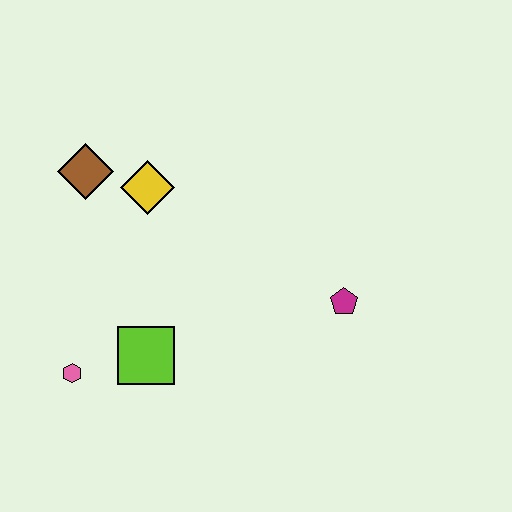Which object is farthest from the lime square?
The magenta pentagon is farthest from the lime square.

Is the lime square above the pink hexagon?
Yes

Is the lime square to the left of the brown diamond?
No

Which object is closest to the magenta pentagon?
The lime square is closest to the magenta pentagon.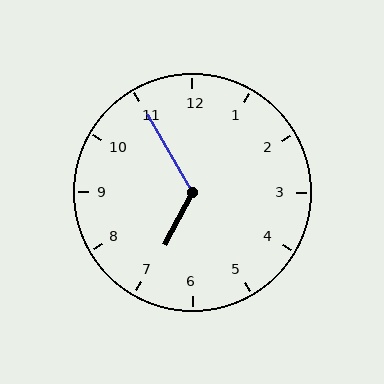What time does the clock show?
6:55.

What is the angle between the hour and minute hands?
Approximately 122 degrees.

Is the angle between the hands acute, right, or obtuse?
It is obtuse.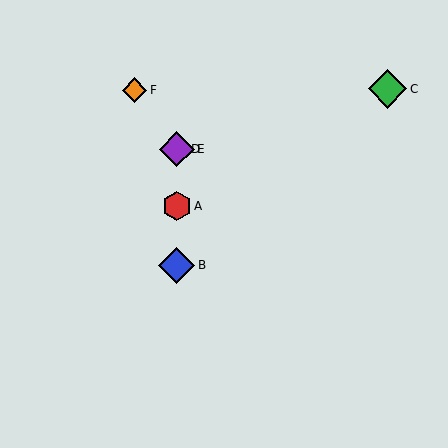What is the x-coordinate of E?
Object E is at x≈177.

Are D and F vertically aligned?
No, D is at x≈177 and F is at x≈135.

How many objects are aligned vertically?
4 objects (A, B, D, E) are aligned vertically.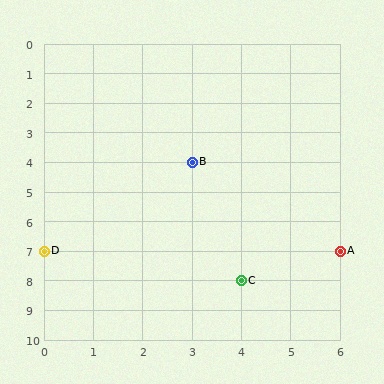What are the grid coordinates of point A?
Point A is at grid coordinates (6, 7).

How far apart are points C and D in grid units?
Points C and D are 4 columns and 1 row apart (about 4.1 grid units diagonally).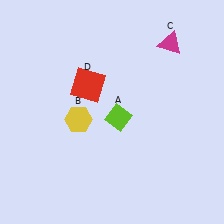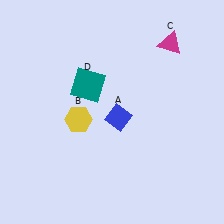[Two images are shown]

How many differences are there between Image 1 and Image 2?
There are 2 differences between the two images.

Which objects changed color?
A changed from lime to blue. D changed from red to teal.